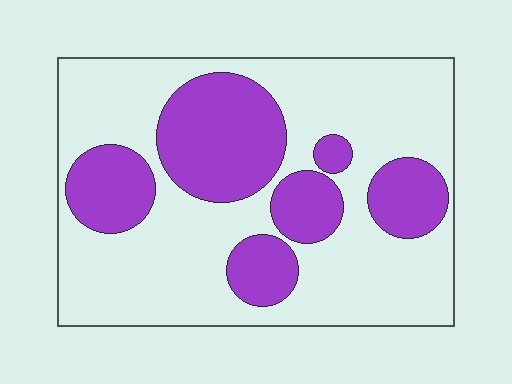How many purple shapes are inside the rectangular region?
6.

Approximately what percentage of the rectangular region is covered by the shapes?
Approximately 30%.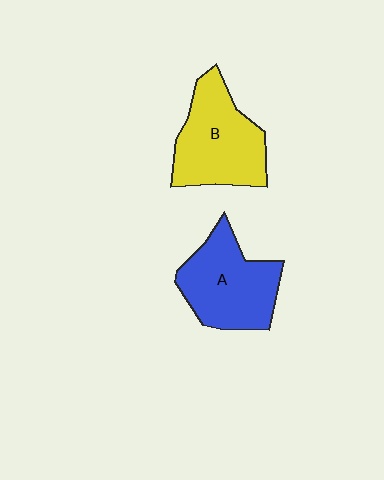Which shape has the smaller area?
Shape A (blue).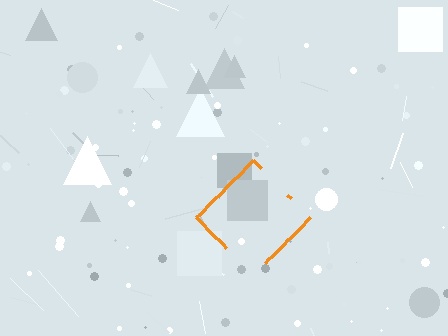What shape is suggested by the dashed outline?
The dashed outline suggests a diamond.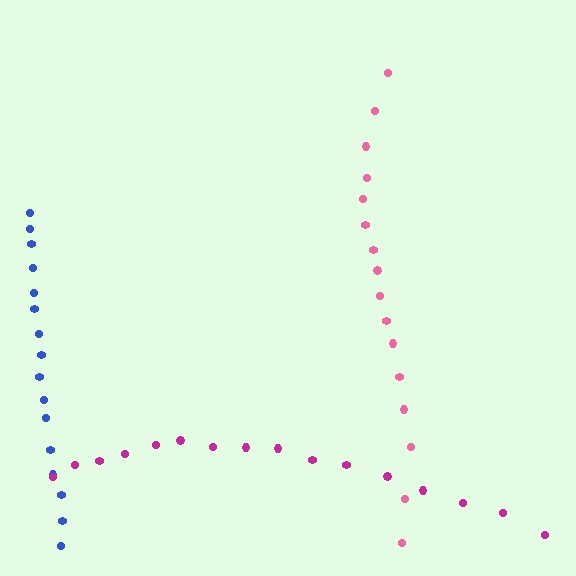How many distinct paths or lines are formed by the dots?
There are 3 distinct paths.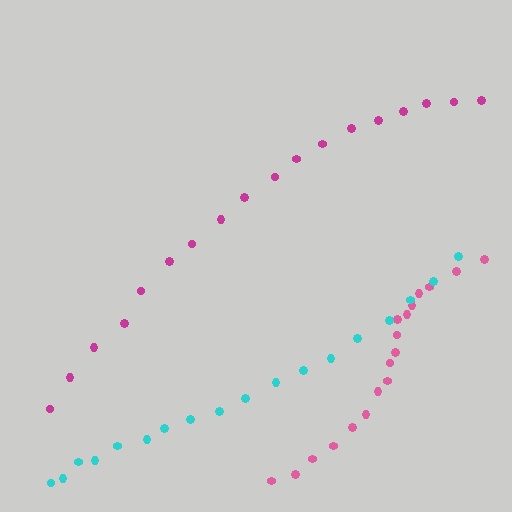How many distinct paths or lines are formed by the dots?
There are 3 distinct paths.